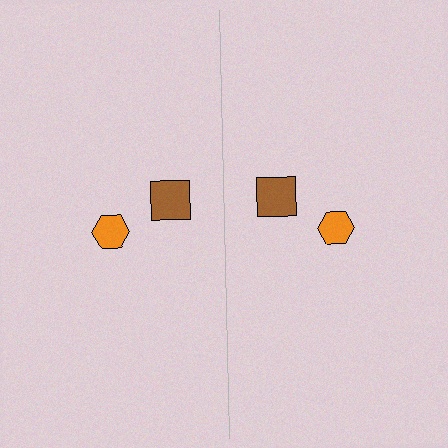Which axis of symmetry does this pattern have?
The pattern has a vertical axis of symmetry running through the center of the image.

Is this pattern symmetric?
Yes, this pattern has bilateral (reflection) symmetry.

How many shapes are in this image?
There are 4 shapes in this image.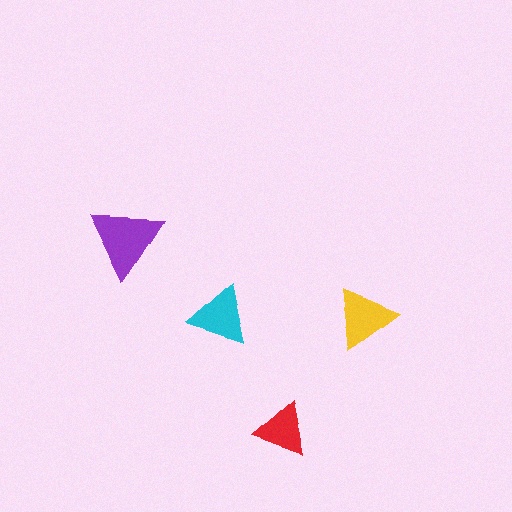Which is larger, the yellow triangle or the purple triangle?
The purple one.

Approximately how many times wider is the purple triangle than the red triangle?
About 1.5 times wider.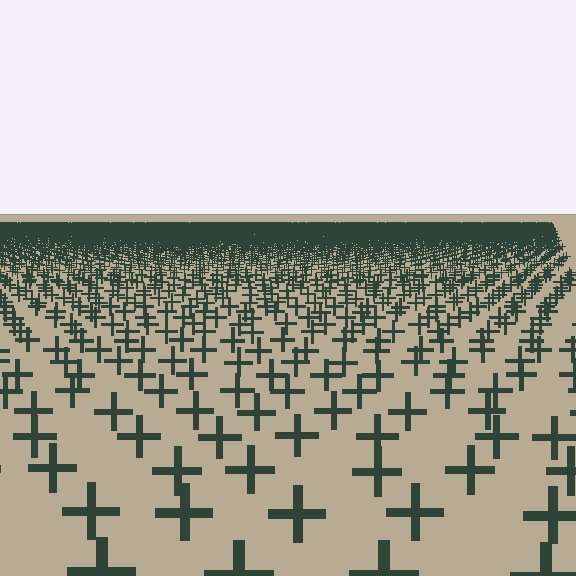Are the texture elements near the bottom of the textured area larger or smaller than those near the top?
Larger. Near the bottom, elements are closer to the viewer and appear at a bigger on-screen size.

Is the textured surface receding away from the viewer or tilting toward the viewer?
The surface is receding away from the viewer. Texture elements get smaller and denser toward the top.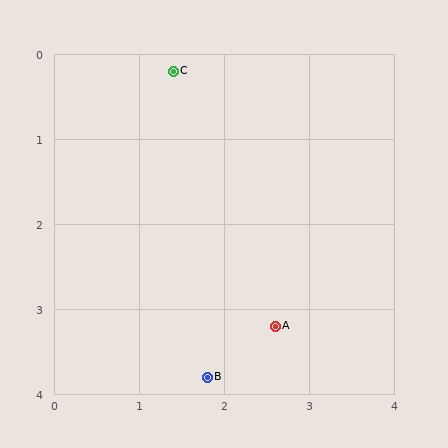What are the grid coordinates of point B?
Point B is at approximately (1.8, 3.8).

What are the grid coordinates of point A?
Point A is at approximately (2.6, 3.2).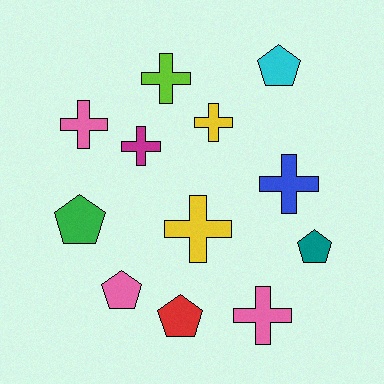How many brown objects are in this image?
There are no brown objects.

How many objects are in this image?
There are 12 objects.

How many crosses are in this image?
There are 7 crosses.